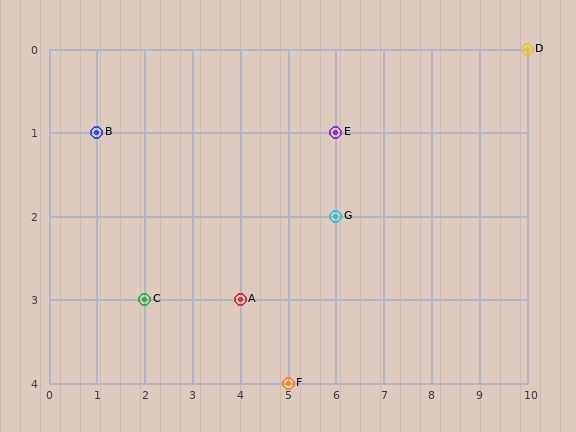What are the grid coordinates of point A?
Point A is at grid coordinates (4, 3).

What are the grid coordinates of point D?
Point D is at grid coordinates (10, 0).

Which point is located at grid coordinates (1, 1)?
Point B is at (1, 1).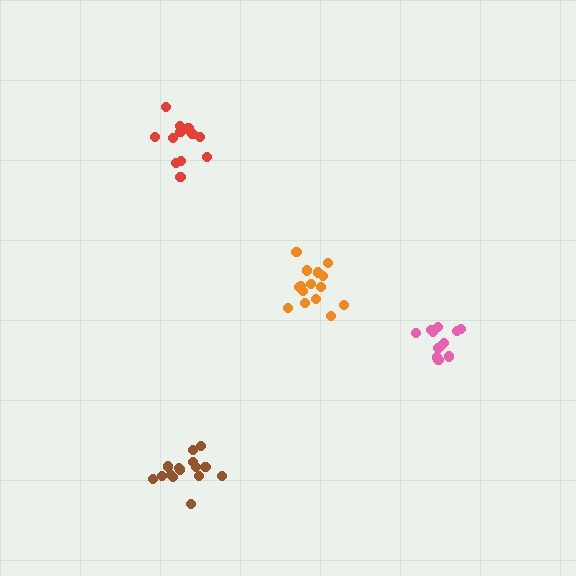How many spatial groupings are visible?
There are 4 spatial groupings.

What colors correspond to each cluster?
The clusters are colored: orange, brown, red, pink.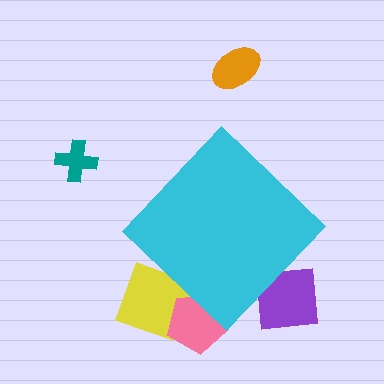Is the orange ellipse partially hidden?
No, the orange ellipse is fully visible.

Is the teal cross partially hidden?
No, the teal cross is fully visible.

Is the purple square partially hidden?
Yes, the purple square is partially hidden behind the cyan diamond.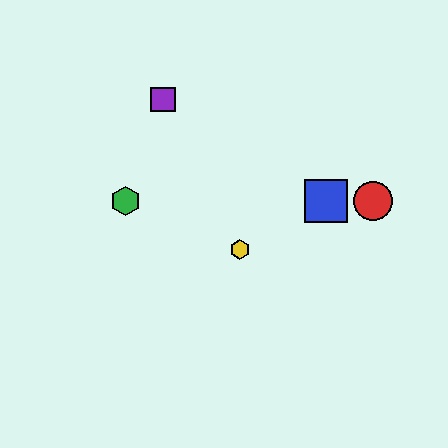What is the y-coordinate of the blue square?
The blue square is at y≈201.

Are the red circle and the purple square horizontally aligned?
No, the red circle is at y≈201 and the purple square is at y≈100.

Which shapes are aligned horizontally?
The red circle, the blue square, the green hexagon are aligned horizontally.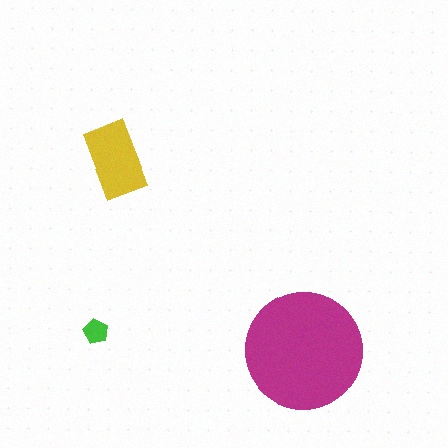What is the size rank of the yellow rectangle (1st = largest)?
2nd.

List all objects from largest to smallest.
The magenta circle, the yellow rectangle, the green pentagon.